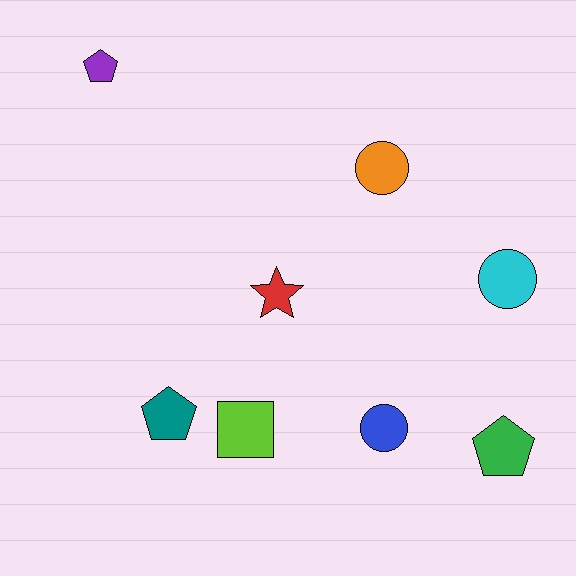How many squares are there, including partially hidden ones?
There is 1 square.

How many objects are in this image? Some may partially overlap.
There are 8 objects.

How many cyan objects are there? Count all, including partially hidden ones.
There is 1 cyan object.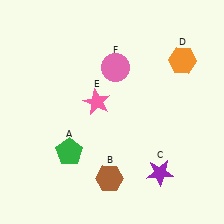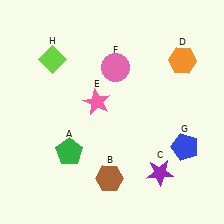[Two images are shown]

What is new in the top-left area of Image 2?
A lime diamond (H) was added in the top-left area of Image 2.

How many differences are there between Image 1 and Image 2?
There are 2 differences between the two images.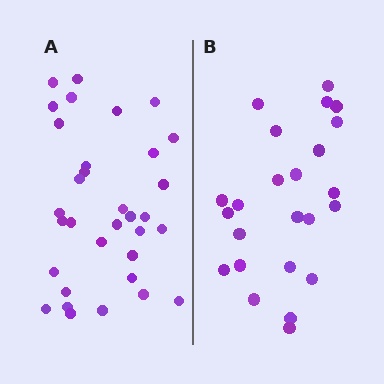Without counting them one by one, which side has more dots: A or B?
Region A (the left region) has more dots.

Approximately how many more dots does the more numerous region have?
Region A has roughly 8 or so more dots than region B.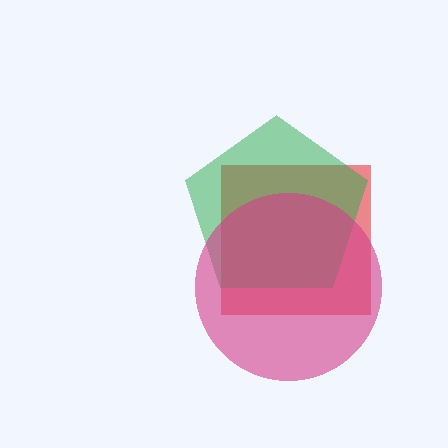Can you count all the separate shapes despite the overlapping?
Yes, there are 3 separate shapes.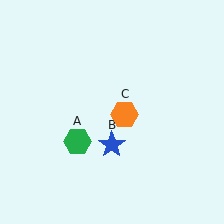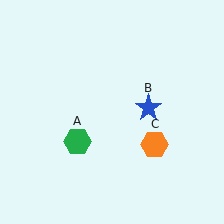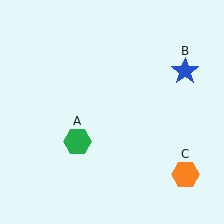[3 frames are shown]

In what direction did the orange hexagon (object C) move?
The orange hexagon (object C) moved down and to the right.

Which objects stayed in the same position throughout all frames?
Green hexagon (object A) remained stationary.